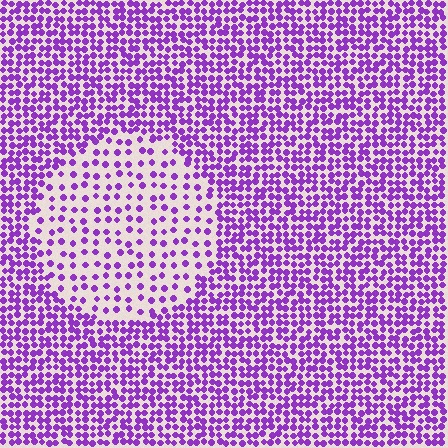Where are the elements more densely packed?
The elements are more densely packed outside the circle boundary.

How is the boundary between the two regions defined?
The boundary is defined by a change in element density (approximately 2.3x ratio). All elements are the same color, size, and shape.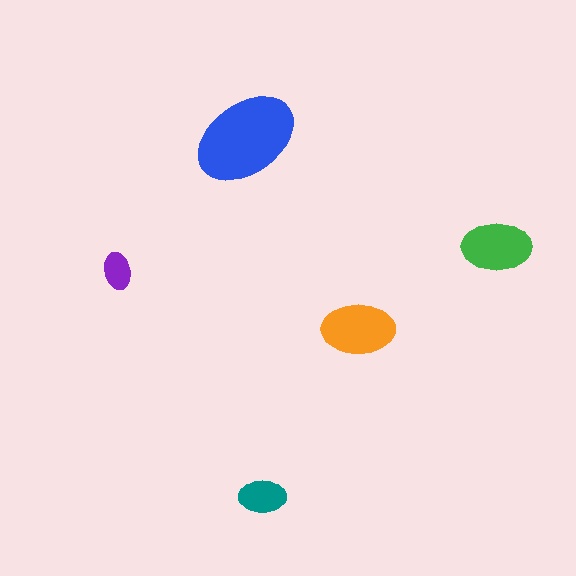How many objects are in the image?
There are 5 objects in the image.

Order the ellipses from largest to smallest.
the blue one, the orange one, the green one, the teal one, the purple one.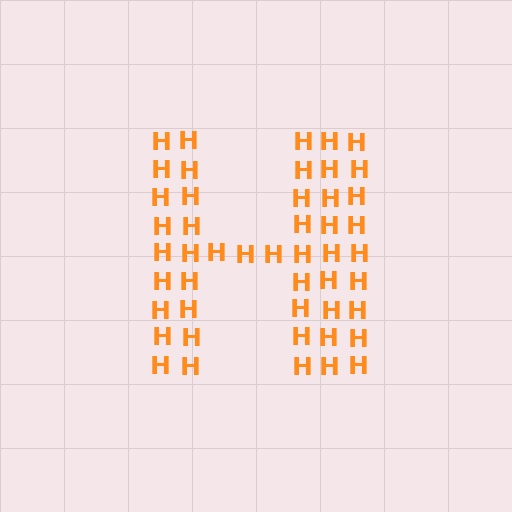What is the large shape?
The large shape is the letter H.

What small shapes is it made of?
It is made of small letter H's.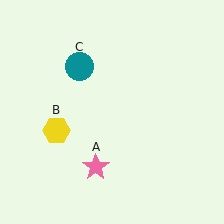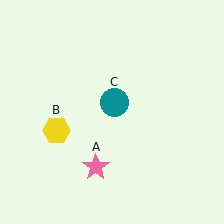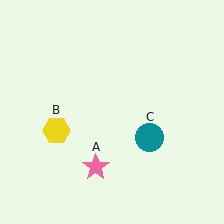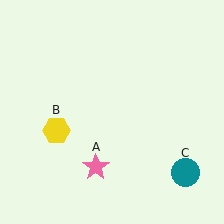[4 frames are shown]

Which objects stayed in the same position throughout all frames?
Pink star (object A) and yellow hexagon (object B) remained stationary.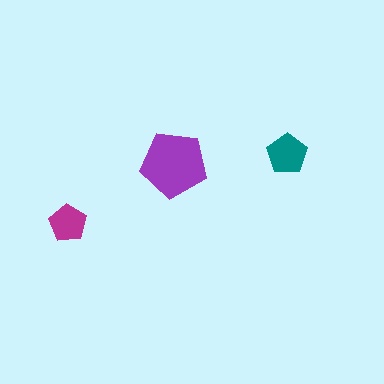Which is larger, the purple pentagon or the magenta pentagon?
The purple one.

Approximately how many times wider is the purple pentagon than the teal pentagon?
About 1.5 times wider.